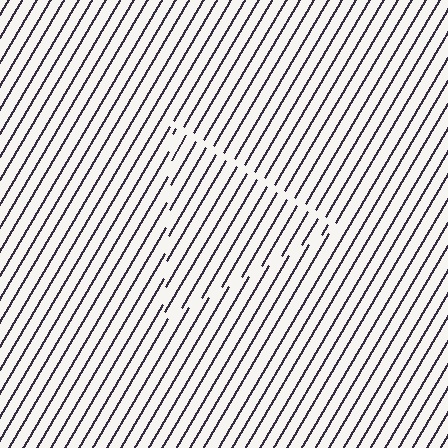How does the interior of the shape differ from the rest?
The interior of the shape contains the same grating, shifted by half a period — the contour is defined by the phase discontinuity where line-ends from the inner and outer gratings abut.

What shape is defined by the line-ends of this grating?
An illusory triangle. The interior of the shape contains the same grating, shifted by half a period — the contour is defined by the phase discontinuity where line-ends from the inner and outer gratings abut.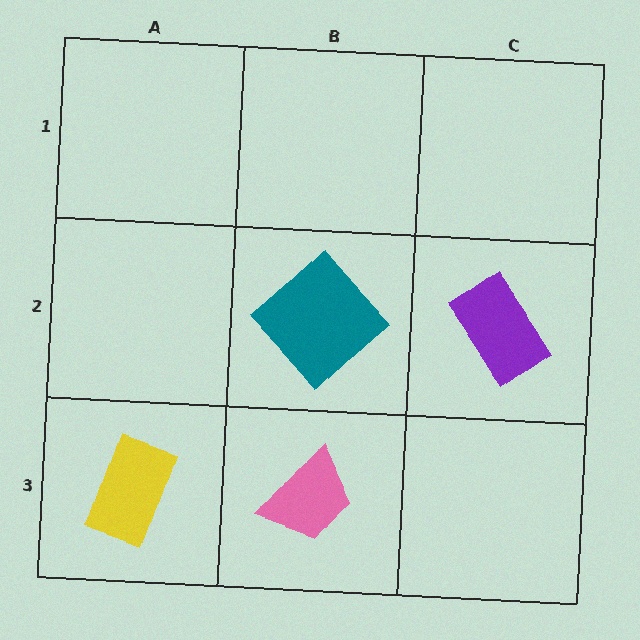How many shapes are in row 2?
2 shapes.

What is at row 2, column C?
A purple rectangle.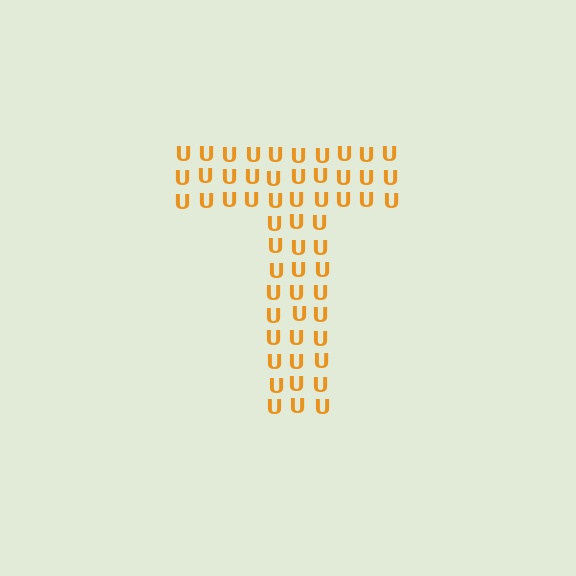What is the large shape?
The large shape is the letter T.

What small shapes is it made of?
It is made of small letter U's.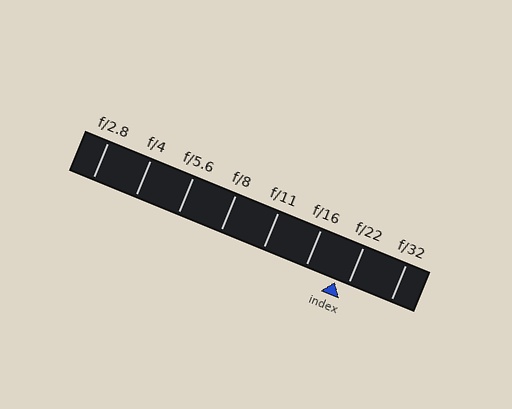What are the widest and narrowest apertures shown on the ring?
The widest aperture shown is f/2.8 and the narrowest is f/32.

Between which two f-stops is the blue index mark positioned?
The index mark is between f/16 and f/22.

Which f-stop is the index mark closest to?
The index mark is closest to f/22.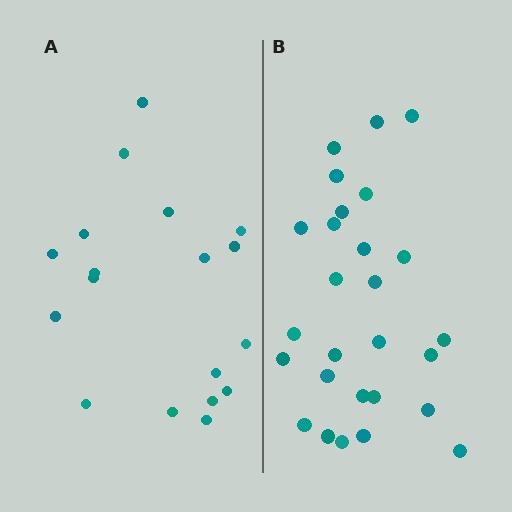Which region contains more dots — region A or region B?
Region B (the right region) has more dots.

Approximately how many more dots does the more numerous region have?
Region B has roughly 8 or so more dots than region A.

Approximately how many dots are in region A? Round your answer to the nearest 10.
About 20 dots. (The exact count is 18, which rounds to 20.)